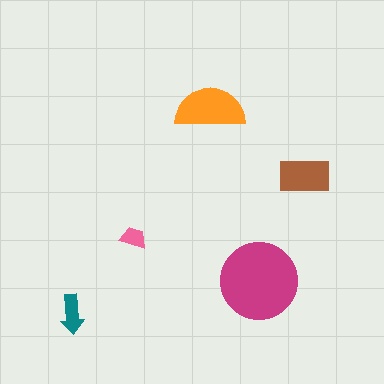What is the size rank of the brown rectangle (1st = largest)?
3rd.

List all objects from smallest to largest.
The pink trapezoid, the teal arrow, the brown rectangle, the orange semicircle, the magenta circle.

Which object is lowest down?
The teal arrow is bottommost.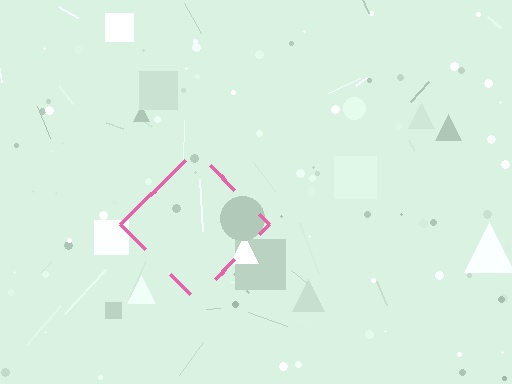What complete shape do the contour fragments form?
The contour fragments form a diamond.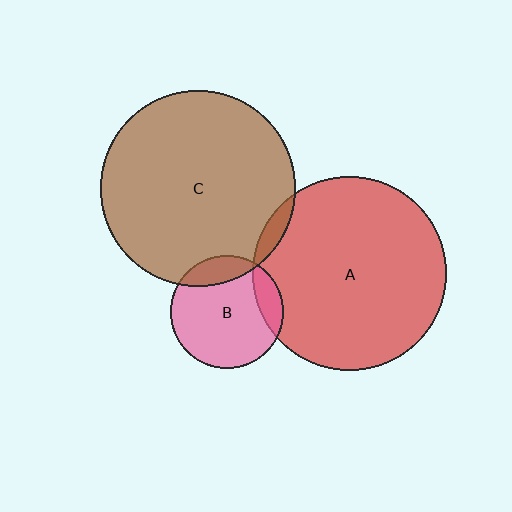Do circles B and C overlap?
Yes.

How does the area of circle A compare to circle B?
Approximately 3.0 times.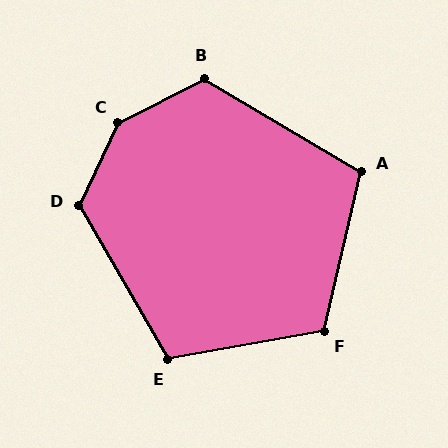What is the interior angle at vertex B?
Approximately 122 degrees (obtuse).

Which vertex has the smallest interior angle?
A, at approximately 108 degrees.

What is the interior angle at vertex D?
Approximately 125 degrees (obtuse).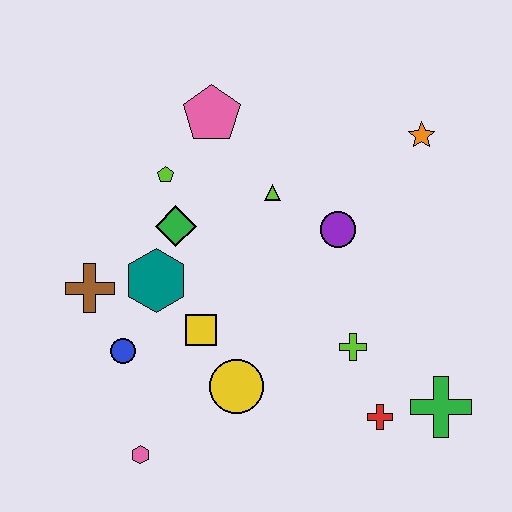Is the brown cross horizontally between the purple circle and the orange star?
No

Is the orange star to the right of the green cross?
No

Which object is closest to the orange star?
The purple circle is closest to the orange star.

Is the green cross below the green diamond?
Yes